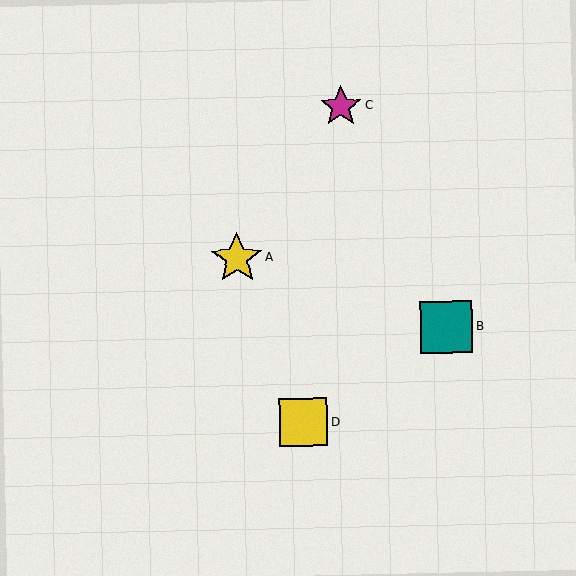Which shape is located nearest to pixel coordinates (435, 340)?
The teal square (labeled B) at (446, 327) is nearest to that location.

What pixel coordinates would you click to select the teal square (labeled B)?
Click at (446, 327) to select the teal square B.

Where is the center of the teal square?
The center of the teal square is at (446, 327).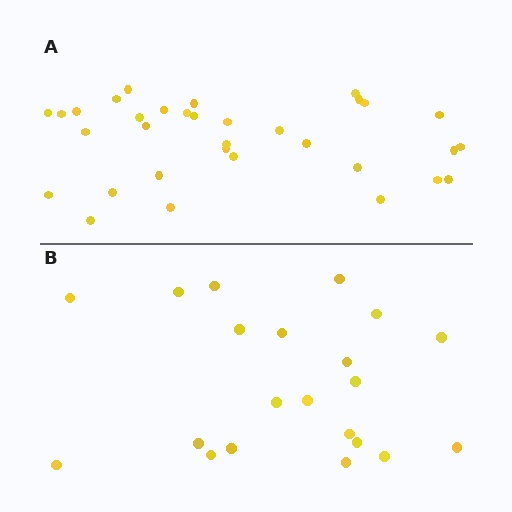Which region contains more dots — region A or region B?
Region A (the top region) has more dots.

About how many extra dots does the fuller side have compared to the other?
Region A has roughly 12 or so more dots than region B.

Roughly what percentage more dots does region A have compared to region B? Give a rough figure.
About 55% more.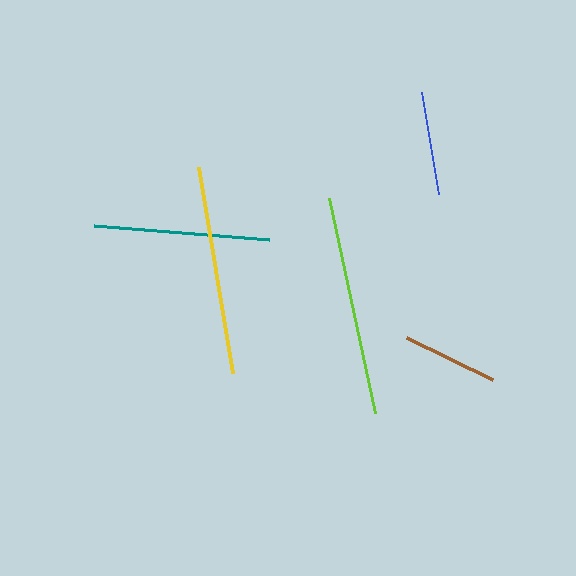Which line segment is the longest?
The lime line is the longest at approximately 220 pixels.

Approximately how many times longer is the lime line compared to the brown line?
The lime line is approximately 2.3 times the length of the brown line.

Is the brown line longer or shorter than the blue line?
The blue line is longer than the brown line.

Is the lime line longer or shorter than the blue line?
The lime line is longer than the blue line.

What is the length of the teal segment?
The teal segment is approximately 175 pixels long.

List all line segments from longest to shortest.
From longest to shortest: lime, yellow, teal, blue, brown.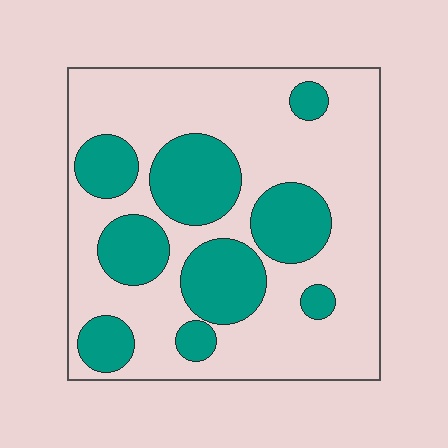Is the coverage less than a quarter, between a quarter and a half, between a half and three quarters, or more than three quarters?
Between a quarter and a half.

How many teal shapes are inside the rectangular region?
9.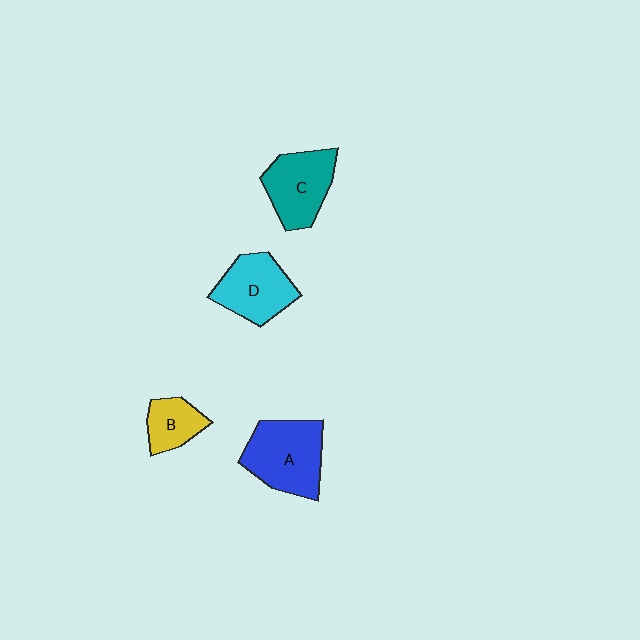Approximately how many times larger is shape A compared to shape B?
Approximately 2.0 times.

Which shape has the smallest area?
Shape B (yellow).